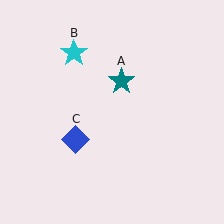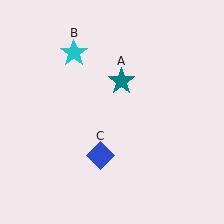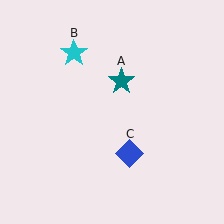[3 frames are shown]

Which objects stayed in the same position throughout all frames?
Teal star (object A) and cyan star (object B) remained stationary.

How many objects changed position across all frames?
1 object changed position: blue diamond (object C).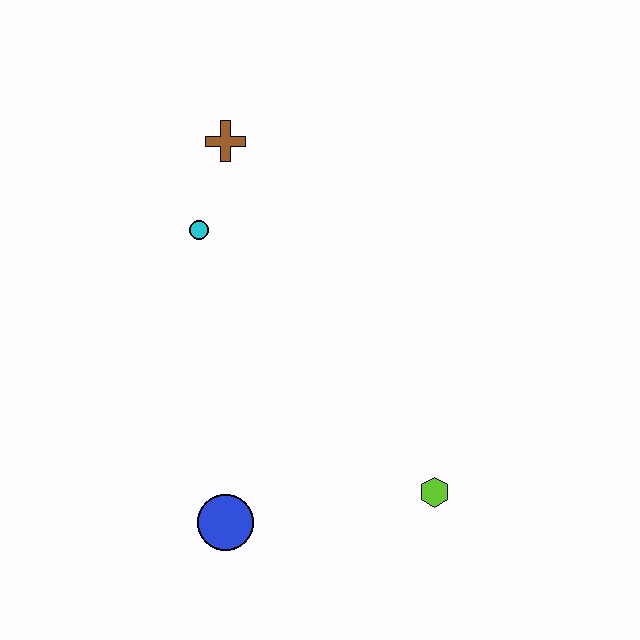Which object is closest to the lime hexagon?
The blue circle is closest to the lime hexagon.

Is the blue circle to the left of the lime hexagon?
Yes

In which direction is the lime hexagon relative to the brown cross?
The lime hexagon is below the brown cross.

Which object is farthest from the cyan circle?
The lime hexagon is farthest from the cyan circle.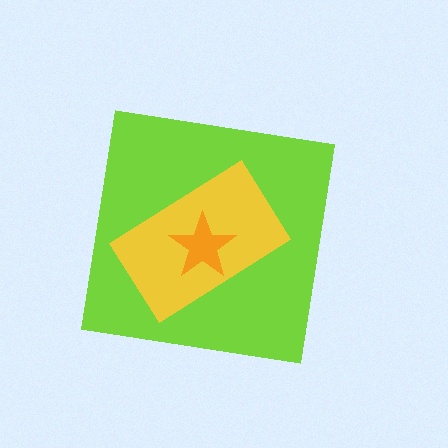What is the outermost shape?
The lime square.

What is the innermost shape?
The orange star.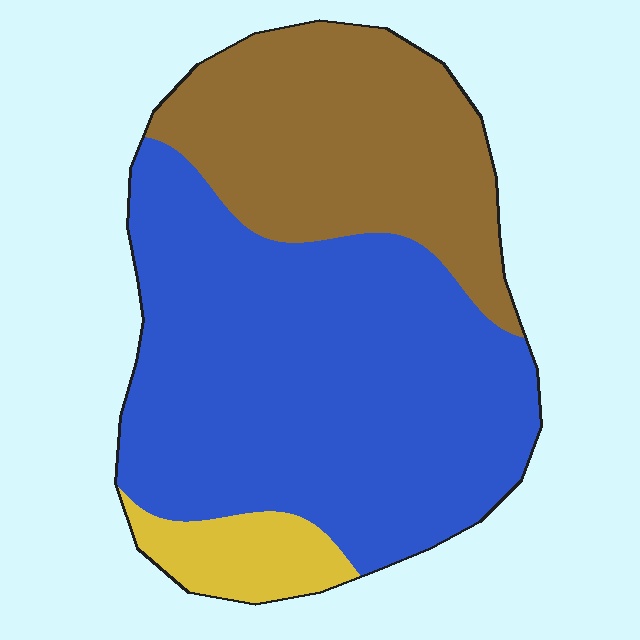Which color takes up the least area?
Yellow, at roughly 10%.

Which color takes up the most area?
Blue, at roughly 60%.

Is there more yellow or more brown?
Brown.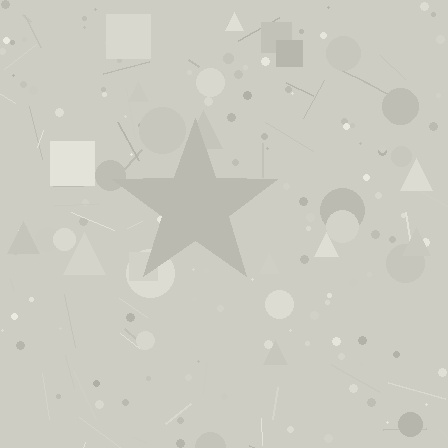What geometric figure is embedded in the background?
A star is embedded in the background.